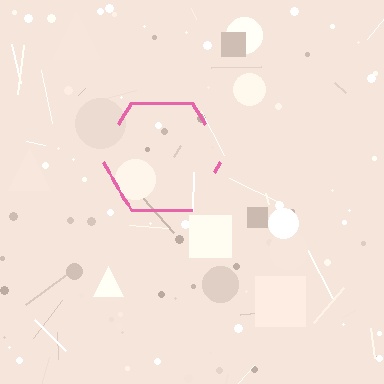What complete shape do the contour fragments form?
The contour fragments form a hexagon.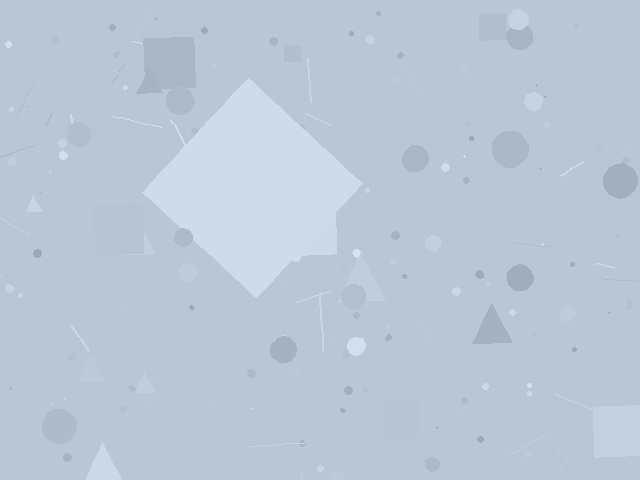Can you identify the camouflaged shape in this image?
The camouflaged shape is a diamond.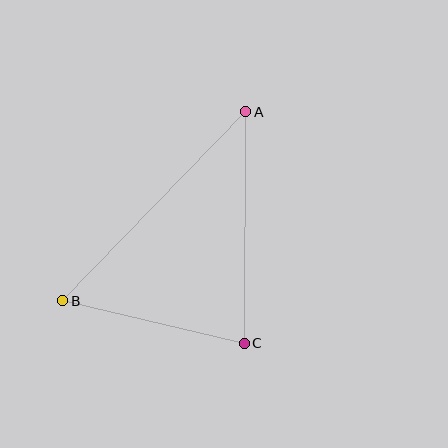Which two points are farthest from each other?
Points A and B are farthest from each other.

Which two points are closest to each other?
Points B and C are closest to each other.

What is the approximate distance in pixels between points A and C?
The distance between A and C is approximately 232 pixels.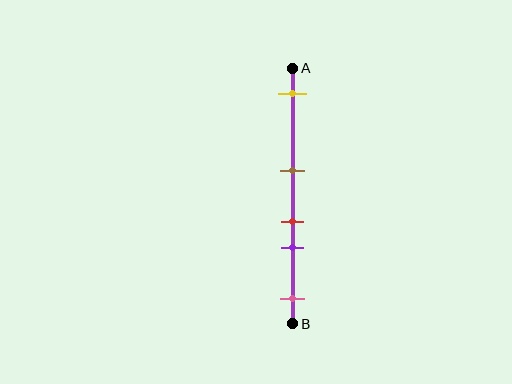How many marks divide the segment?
There are 5 marks dividing the segment.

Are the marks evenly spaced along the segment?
No, the marks are not evenly spaced.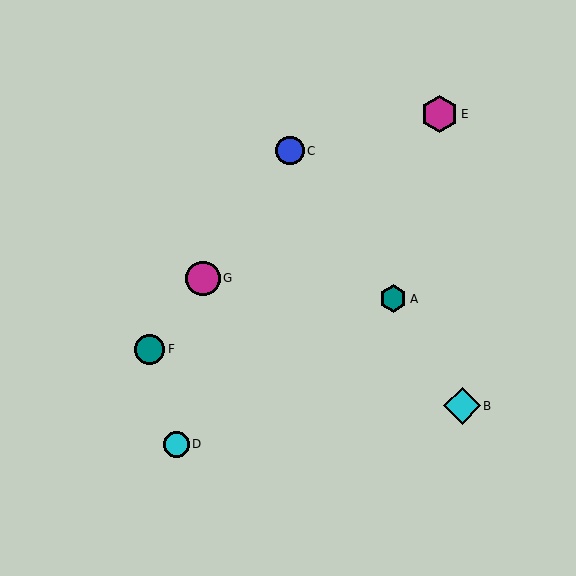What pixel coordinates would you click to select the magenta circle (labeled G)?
Click at (203, 278) to select the magenta circle G.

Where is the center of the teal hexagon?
The center of the teal hexagon is at (393, 299).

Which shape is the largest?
The magenta hexagon (labeled E) is the largest.